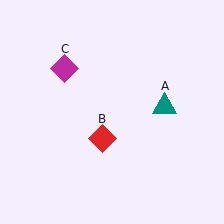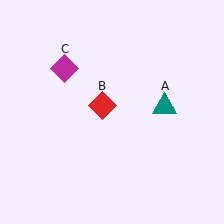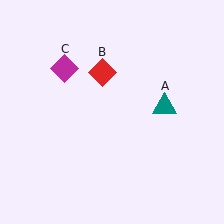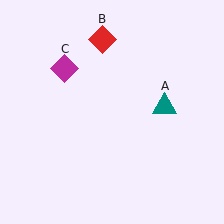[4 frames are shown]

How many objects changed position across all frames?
1 object changed position: red diamond (object B).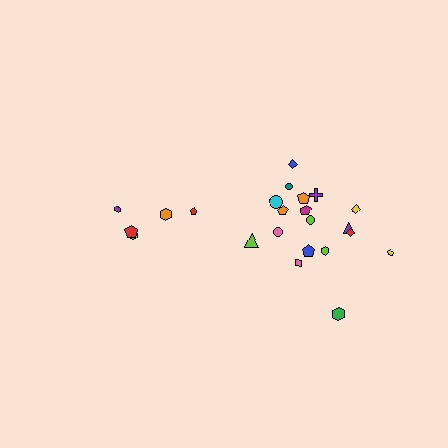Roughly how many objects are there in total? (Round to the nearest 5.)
Roughly 25 objects in total.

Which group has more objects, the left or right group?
The right group.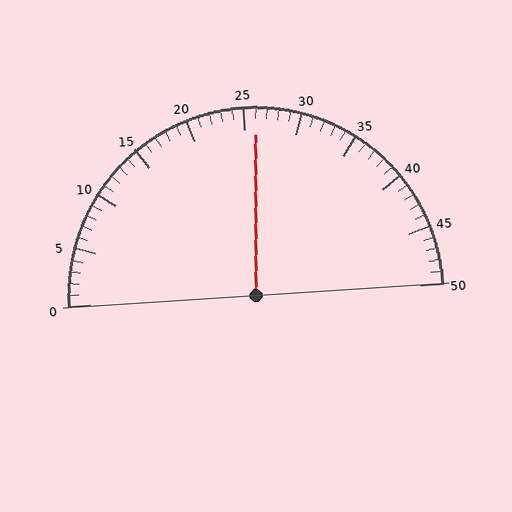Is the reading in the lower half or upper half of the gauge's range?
The reading is in the upper half of the range (0 to 50).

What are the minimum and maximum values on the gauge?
The gauge ranges from 0 to 50.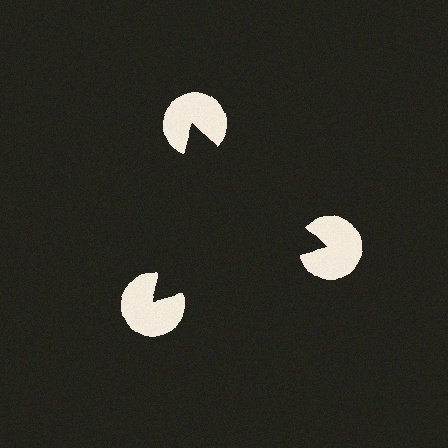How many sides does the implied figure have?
3 sides.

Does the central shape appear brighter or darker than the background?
It typically appears slightly darker than the background, even though no actual brightness change is drawn.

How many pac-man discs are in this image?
There are 3 — one at each vertex of the illusory triangle.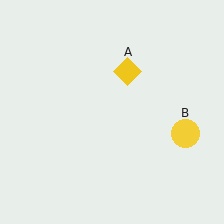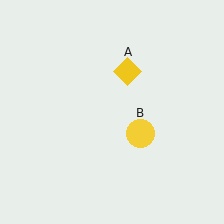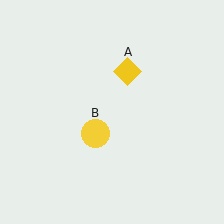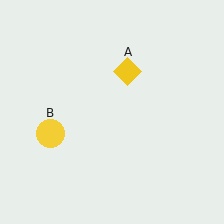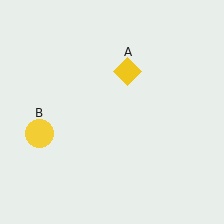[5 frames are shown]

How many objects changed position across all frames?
1 object changed position: yellow circle (object B).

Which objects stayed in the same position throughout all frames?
Yellow diamond (object A) remained stationary.